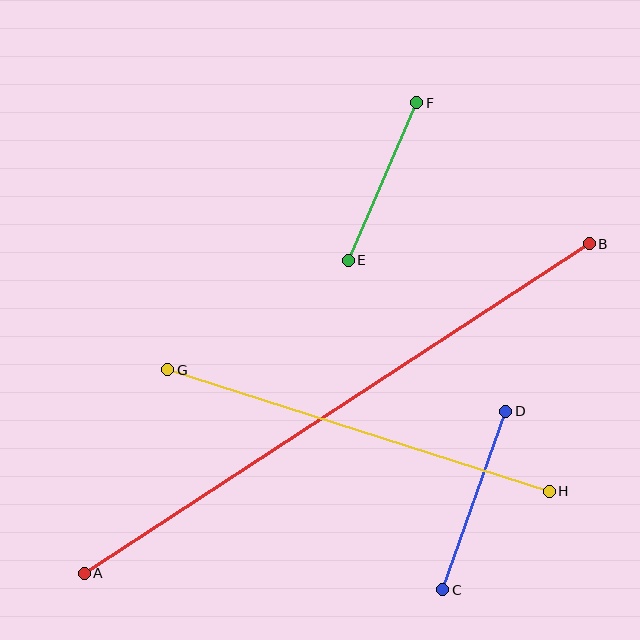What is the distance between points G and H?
The distance is approximately 401 pixels.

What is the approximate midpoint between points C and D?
The midpoint is at approximately (474, 500) pixels.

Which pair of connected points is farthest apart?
Points A and B are farthest apart.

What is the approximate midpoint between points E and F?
The midpoint is at approximately (382, 182) pixels.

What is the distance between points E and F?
The distance is approximately 171 pixels.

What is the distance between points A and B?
The distance is approximately 603 pixels.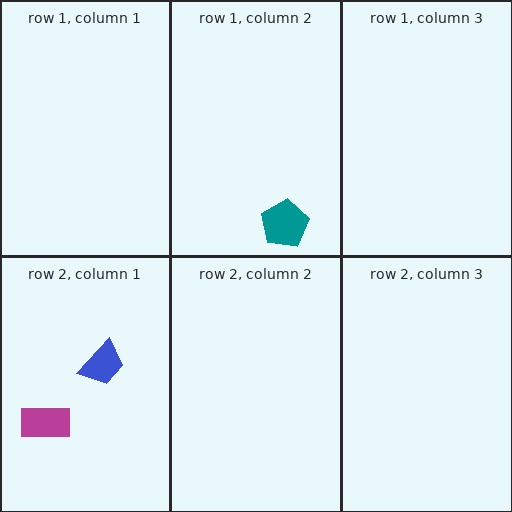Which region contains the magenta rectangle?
The row 2, column 1 region.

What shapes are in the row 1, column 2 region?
The teal pentagon.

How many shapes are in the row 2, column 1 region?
2.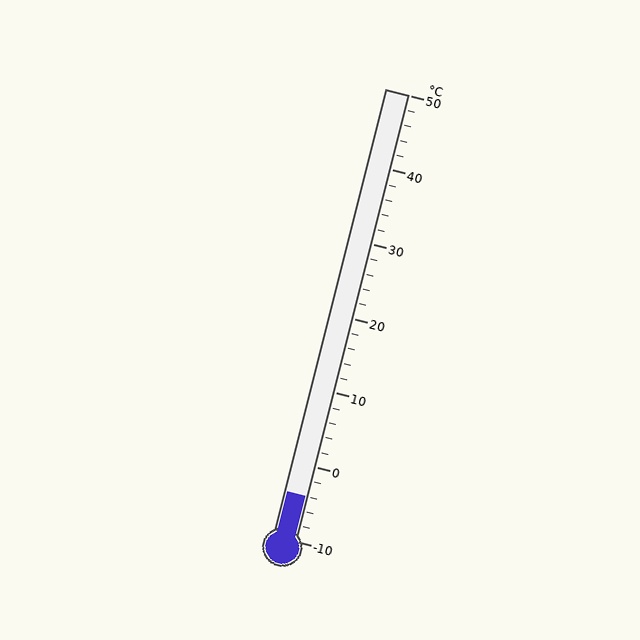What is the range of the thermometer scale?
The thermometer scale ranges from -10°C to 50°C.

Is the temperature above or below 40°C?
The temperature is below 40°C.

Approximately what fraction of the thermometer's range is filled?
The thermometer is filled to approximately 10% of its range.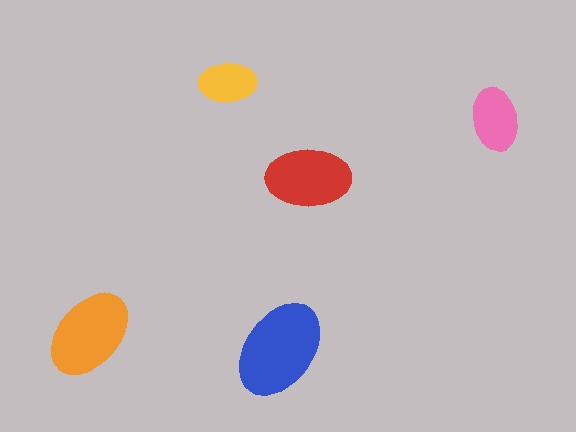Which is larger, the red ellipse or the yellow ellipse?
The red one.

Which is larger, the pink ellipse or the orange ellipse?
The orange one.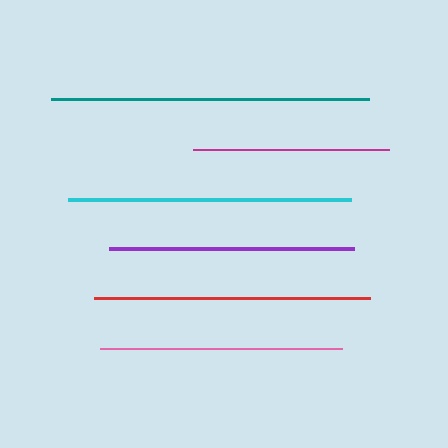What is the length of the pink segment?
The pink segment is approximately 242 pixels long.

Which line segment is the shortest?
The magenta line is the shortest at approximately 195 pixels.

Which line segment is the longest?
The teal line is the longest at approximately 318 pixels.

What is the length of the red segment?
The red segment is approximately 276 pixels long.